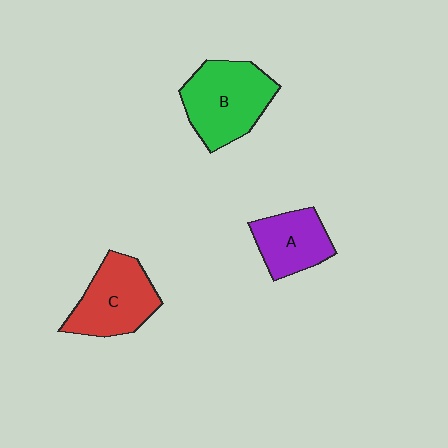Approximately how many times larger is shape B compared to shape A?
Approximately 1.5 times.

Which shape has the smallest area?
Shape A (purple).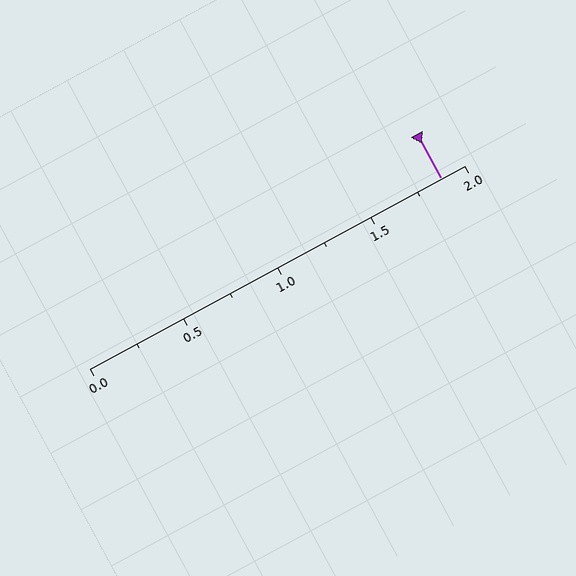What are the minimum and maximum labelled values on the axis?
The axis runs from 0.0 to 2.0.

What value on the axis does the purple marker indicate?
The marker indicates approximately 1.88.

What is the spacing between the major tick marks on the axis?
The major ticks are spaced 0.5 apart.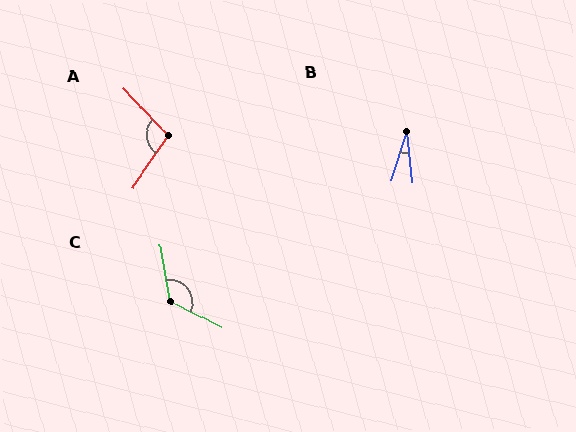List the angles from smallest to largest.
B (23°), A (103°), C (127°).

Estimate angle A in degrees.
Approximately 103 degrees.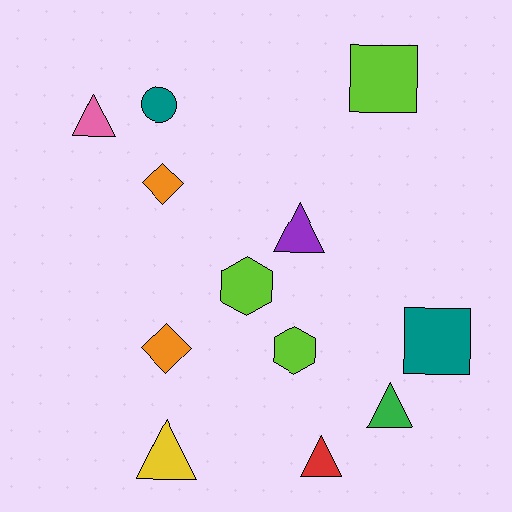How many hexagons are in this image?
There are 2 hexagons.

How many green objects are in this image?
There is 1 green object.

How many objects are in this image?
There are 12 objects.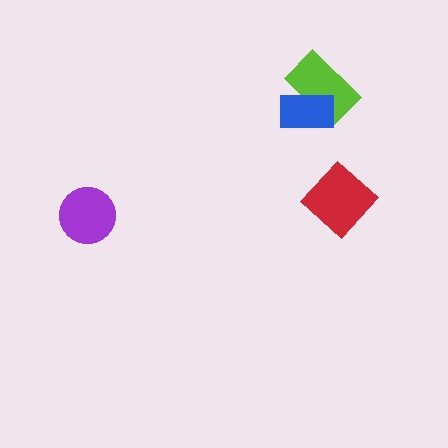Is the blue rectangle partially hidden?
No, no other shape covers it.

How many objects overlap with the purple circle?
0 objects overlap with the purple circle.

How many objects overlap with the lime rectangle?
1 object overlaps with the lime rectangle.